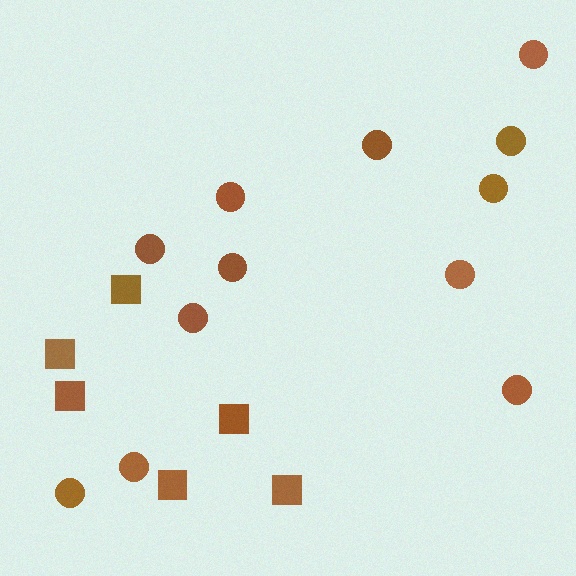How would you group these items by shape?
There are 2 groups: one group of circles (12) and one group of squares (6).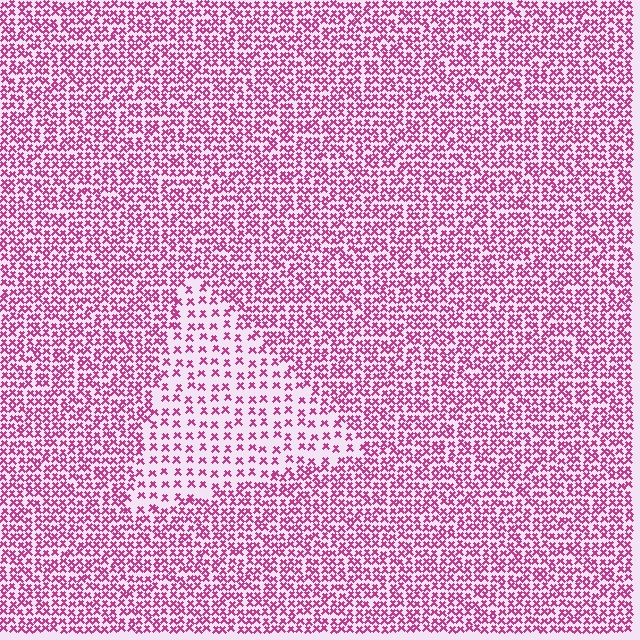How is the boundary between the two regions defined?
The boundary is defined by a change in element density (approximately 2.1x ratio). All elements are the same color, size, and shape.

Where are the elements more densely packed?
The elements are more densely packed outside the triangle boundary.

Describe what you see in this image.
The image contains small magenta elements arranged at two different densities. A triangle-shaped region is visible where the elements are less densely packed than the surrounding area.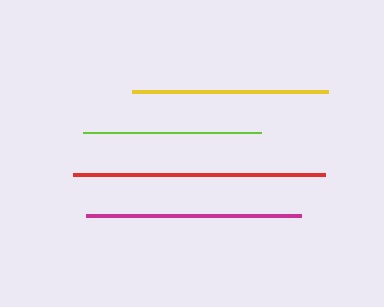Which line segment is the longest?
The red line is the longest at approximately 252 pixels.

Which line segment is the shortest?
The lime line is the shortest at approximately 178 pixels.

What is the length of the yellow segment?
The yellow segment is approximately 196 pixels long.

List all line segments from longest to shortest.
From longest to shortest: red, magenta, yellow, lime.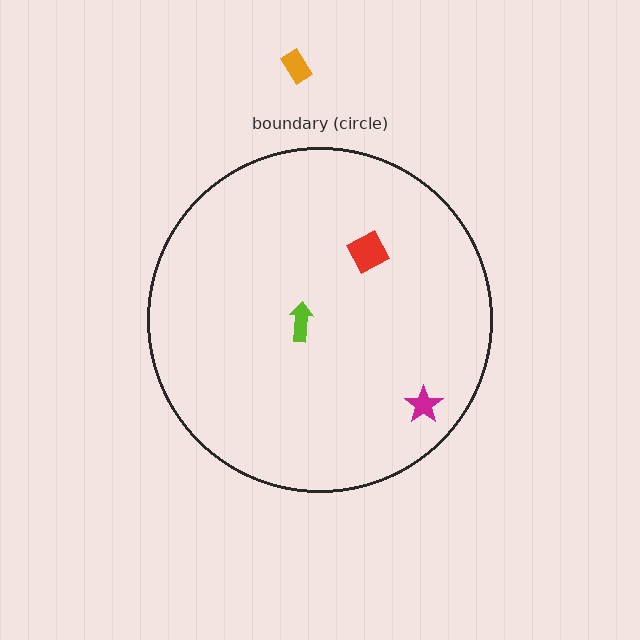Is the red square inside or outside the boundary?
Inside.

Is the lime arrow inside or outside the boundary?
Inside.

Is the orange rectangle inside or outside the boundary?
Outside.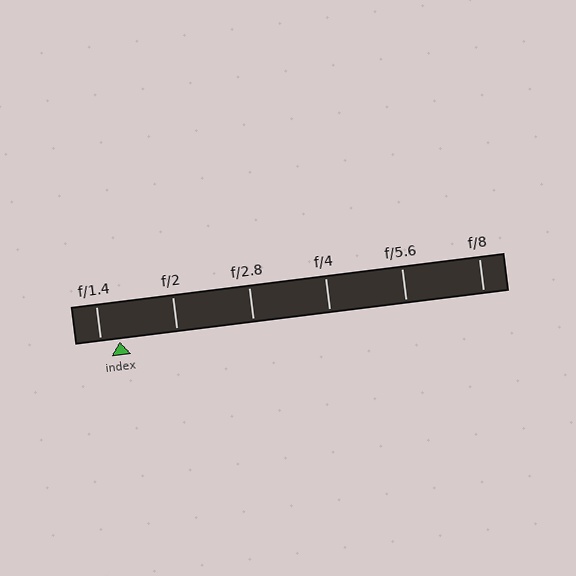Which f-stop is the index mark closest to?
The index mark is closest to f/1.4.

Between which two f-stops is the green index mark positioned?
The index mark is between f/1.4 and f/2.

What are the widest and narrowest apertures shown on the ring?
The widest aperture shown is f/1.4 and the narrowest is f/8.